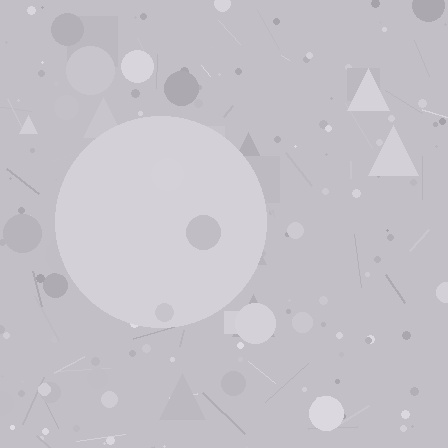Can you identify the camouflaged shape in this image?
The camouflaged shape is a circle.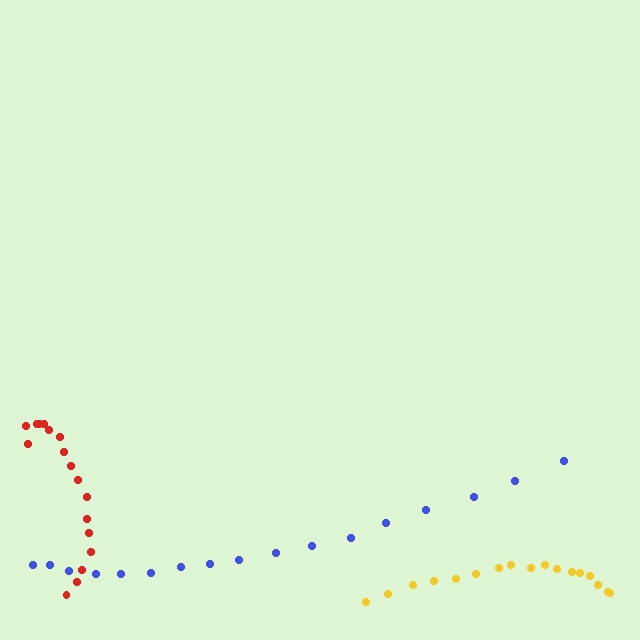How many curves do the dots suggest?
There are 3 distinct paths.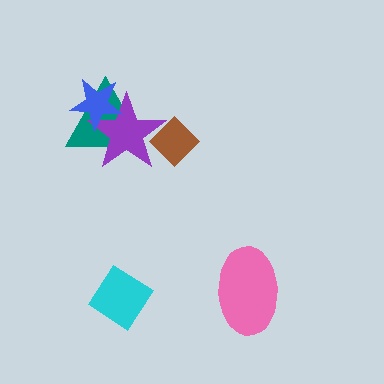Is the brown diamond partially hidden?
Yes, it is partially covered by another shape.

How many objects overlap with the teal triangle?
2 objects overlap with the teal triangle.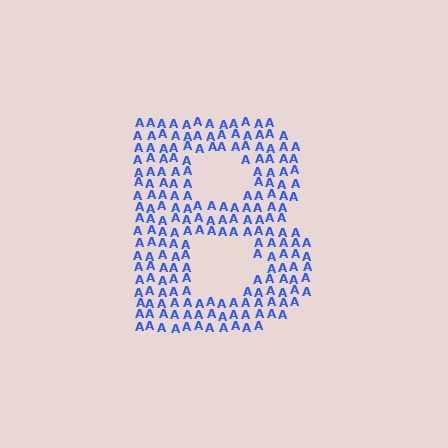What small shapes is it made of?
It is made of small letter A's.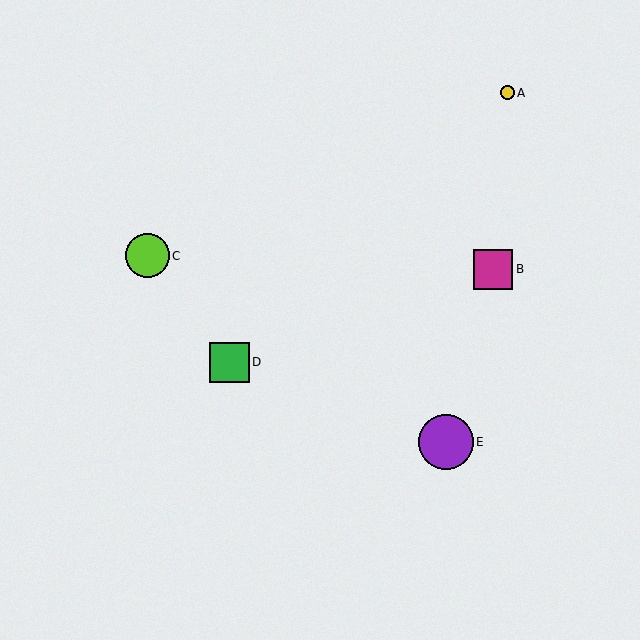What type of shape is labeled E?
Shape E is a purple circle.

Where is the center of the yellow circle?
The center of the yellow circle is at (507, 93).